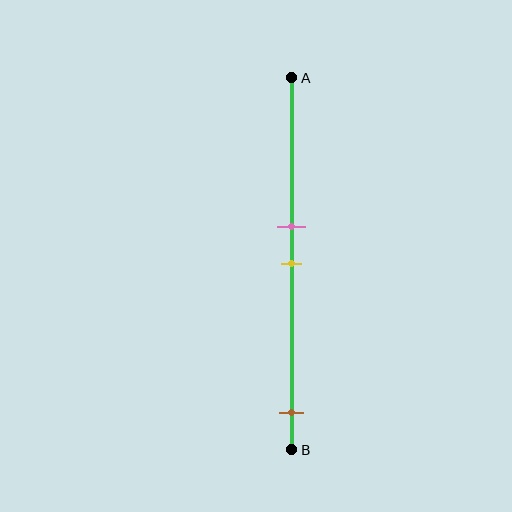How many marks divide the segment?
There are 3 marks dividing the segment.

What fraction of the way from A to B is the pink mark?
The pink mark is approximately 40% (0.4) of the way from A to B.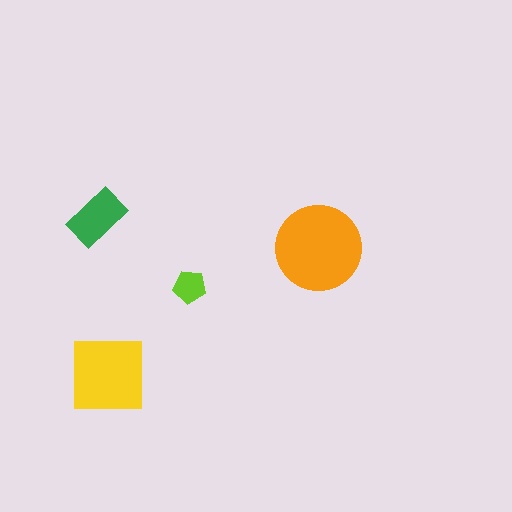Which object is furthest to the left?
The green rectangle is leftmost.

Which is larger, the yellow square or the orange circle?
The orange circle.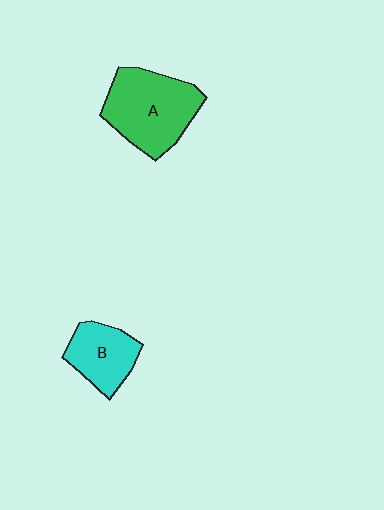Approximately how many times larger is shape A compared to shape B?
Approximately 1.7 times.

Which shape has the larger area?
Shape A (green).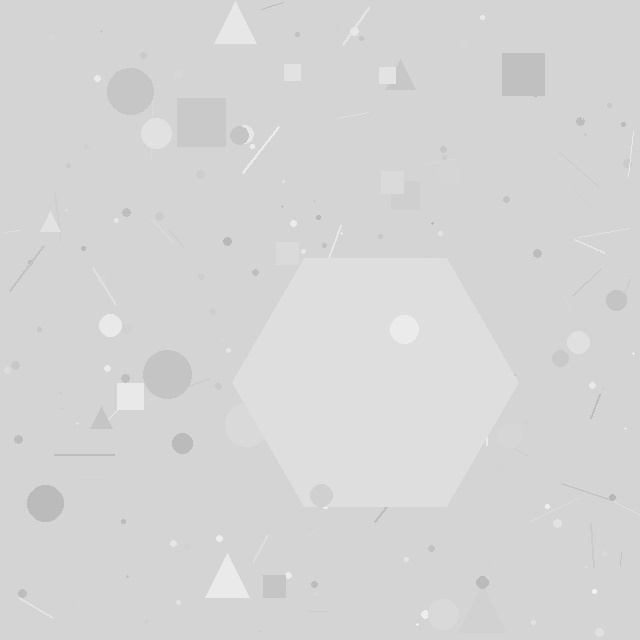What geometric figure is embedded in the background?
A hexagon is embedded in the background.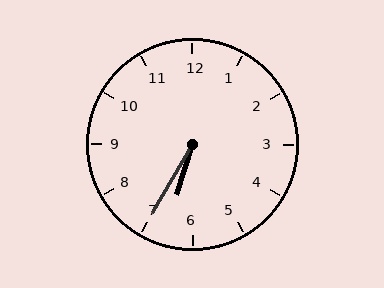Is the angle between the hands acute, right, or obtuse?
It is acute.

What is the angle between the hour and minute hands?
Approximately 12 degrees.